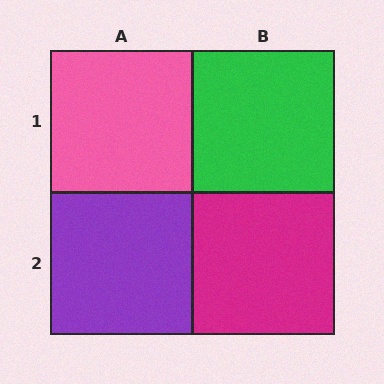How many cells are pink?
1 cell is pink.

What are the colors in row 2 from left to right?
Purple, magenta.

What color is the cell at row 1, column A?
Pink.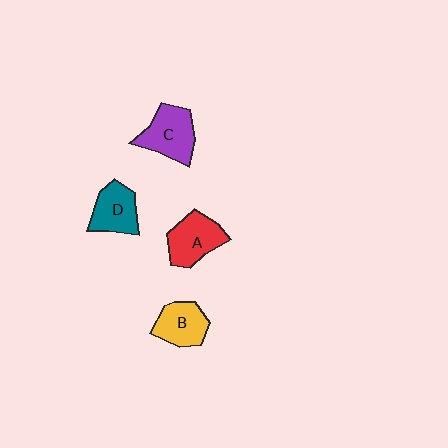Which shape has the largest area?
Shape C (purple).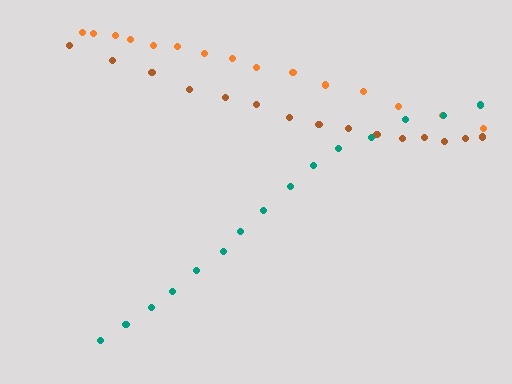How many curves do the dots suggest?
There are 3 distinct paths.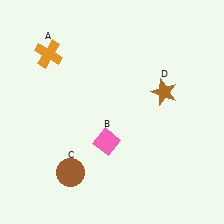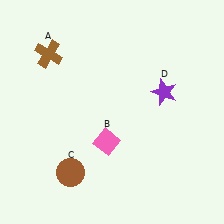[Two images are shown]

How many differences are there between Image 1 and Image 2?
There are 2 differences between the two images.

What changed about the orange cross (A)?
In Image 1, A is orange. In Image 2, it changed to brown.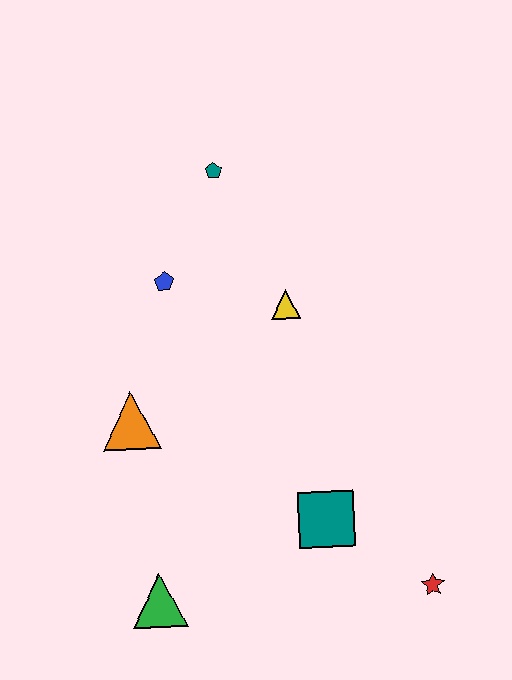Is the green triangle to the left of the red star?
Yes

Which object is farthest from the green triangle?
The teal pentagon is farthest from the green triangle.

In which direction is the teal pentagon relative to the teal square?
The teal pentagon is above the teal square.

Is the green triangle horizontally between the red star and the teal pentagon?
No